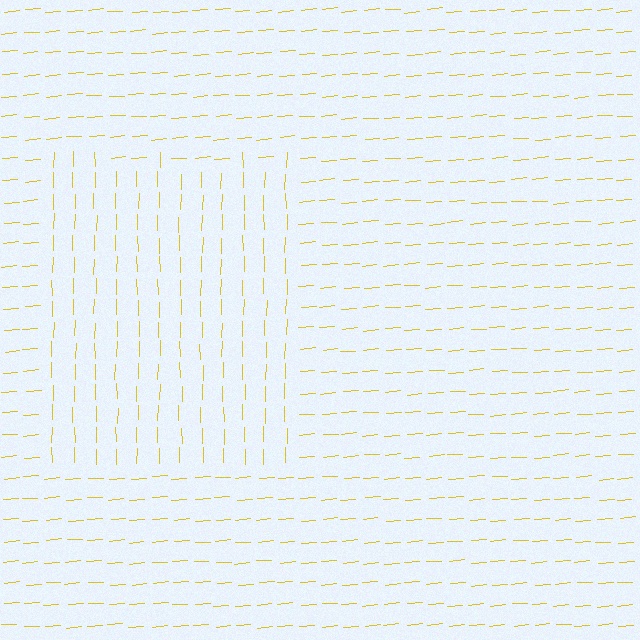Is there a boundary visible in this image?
Yes, there is a texture boundary formed by a change in line orientation.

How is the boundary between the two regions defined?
The boundary is defined purely by a change in line orientation (approximately 85 degrees difference). All lines are the same color and thickness.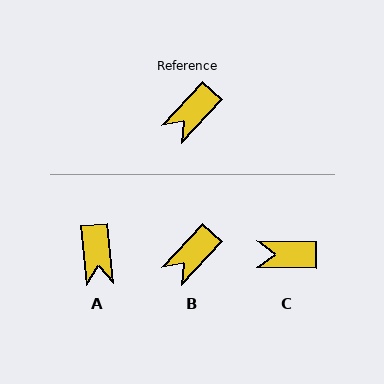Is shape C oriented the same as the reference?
No, it is off by about 48 degrees.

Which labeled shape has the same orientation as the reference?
B.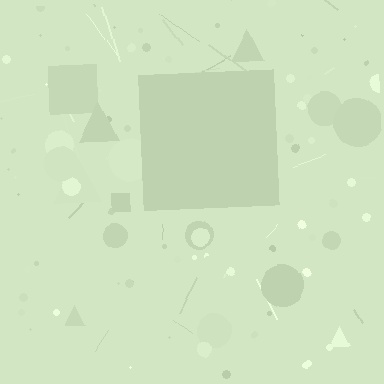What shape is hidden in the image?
A square is hidden in the image.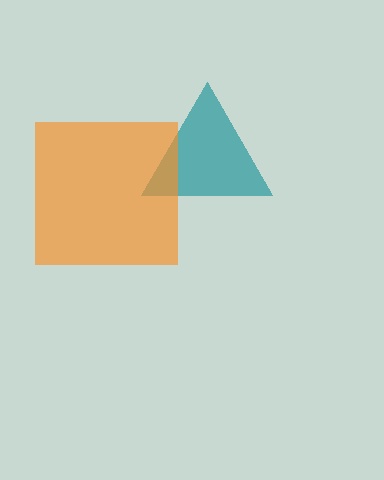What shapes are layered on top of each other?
The layered shapes are: a teal triangle, an orange square.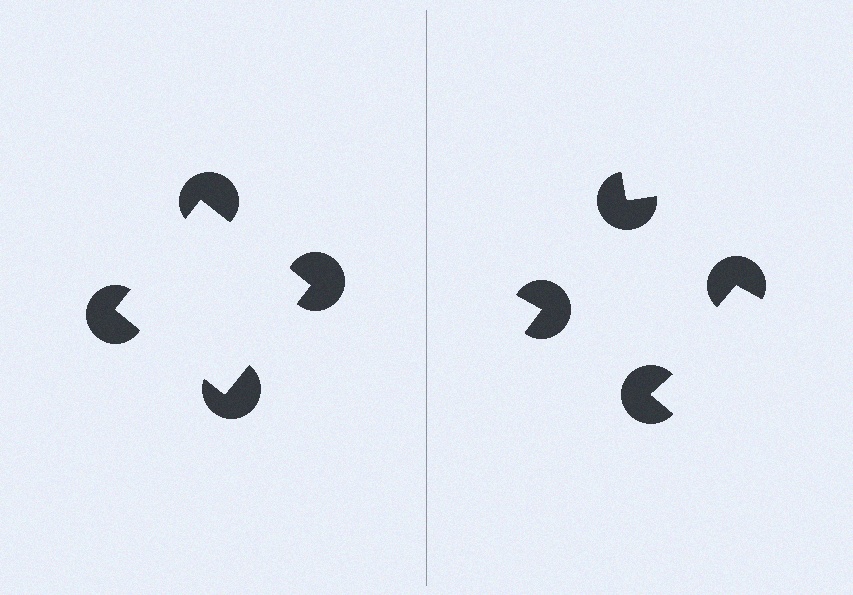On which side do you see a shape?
An illusory square appears on the left side. On the right side the wedge cuts are rotated, so no coherent shape forms.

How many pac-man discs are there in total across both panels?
8 — 4 on each side.